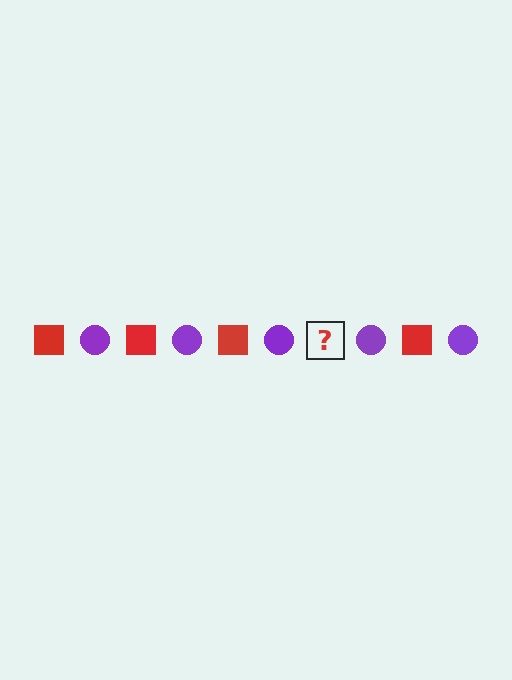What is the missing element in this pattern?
The missing element is a red square.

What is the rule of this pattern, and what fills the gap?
The rule is that the pattern alternates between red square and purple circle. The gap should be filled with a red square.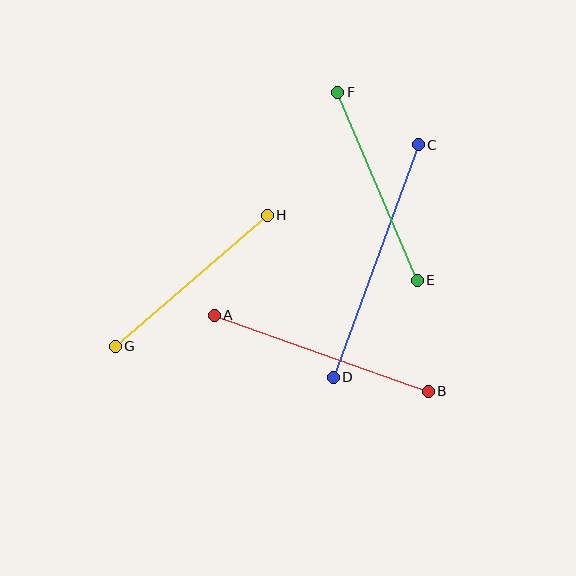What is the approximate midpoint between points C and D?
The midpoint is at approximately (376, 261) pixels.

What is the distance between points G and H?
The distance is approximately 201 pixels.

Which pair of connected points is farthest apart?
Points C and D are farthest apart.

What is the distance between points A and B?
The distance is approximately 227 pixels.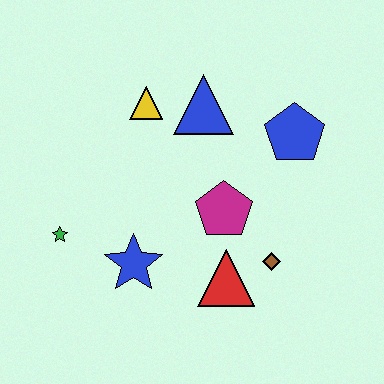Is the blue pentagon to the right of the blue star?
Yes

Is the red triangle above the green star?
No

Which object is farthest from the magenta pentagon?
The green star is farthest from the magenta pentagon.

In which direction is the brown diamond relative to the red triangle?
The brown diamond is to the right of the red triangle.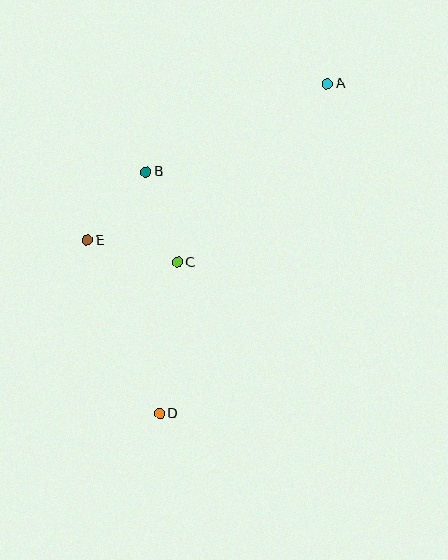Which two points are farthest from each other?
Points A and D are farthest from each other.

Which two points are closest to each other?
Points B and E are closest to each other.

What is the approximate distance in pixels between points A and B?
The distance between A and B is approximately 202 pixels.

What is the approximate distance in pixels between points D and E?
The distance between D and E is approximately 188 pixels.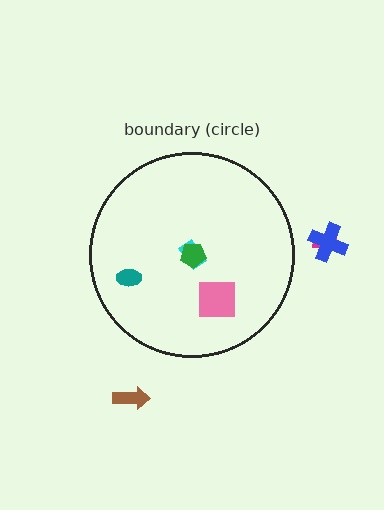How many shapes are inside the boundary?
4 inside, 3 outside.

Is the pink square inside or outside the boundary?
Inside.